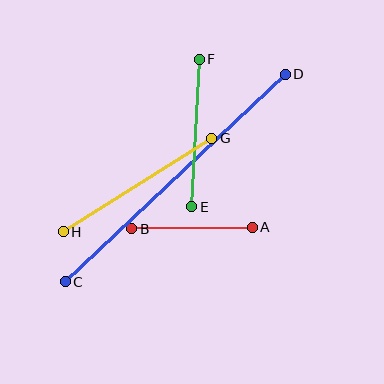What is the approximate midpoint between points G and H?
The midpoint is at approximately (137, 185) pixels.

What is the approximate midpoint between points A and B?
The midpoint is at approximately (192, 228) pixels.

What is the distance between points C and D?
The distance is approximately 303 pixels.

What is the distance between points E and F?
The distance is approximately 148 pixels.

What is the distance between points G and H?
The distance is approximately 176 pixels.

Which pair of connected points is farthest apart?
Points C and D are farthest apart.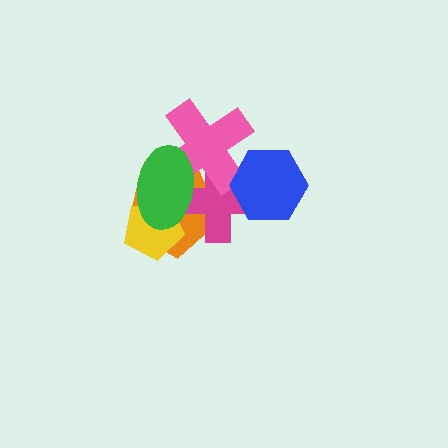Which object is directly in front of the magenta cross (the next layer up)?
The pink cross is directly in front of the magenta cross.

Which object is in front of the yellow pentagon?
The green ellipse is in front of the yellow pentagon.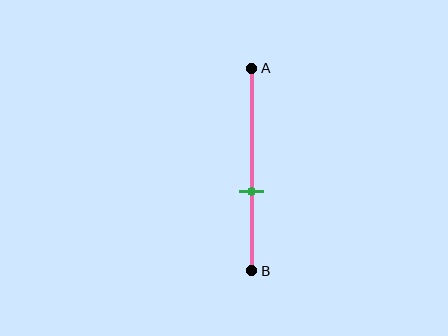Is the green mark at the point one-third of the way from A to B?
No, the mark is at about 60% from A, not at the 33% one-third point.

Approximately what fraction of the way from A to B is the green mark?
The green mark is approximately 60% of the way from A to B.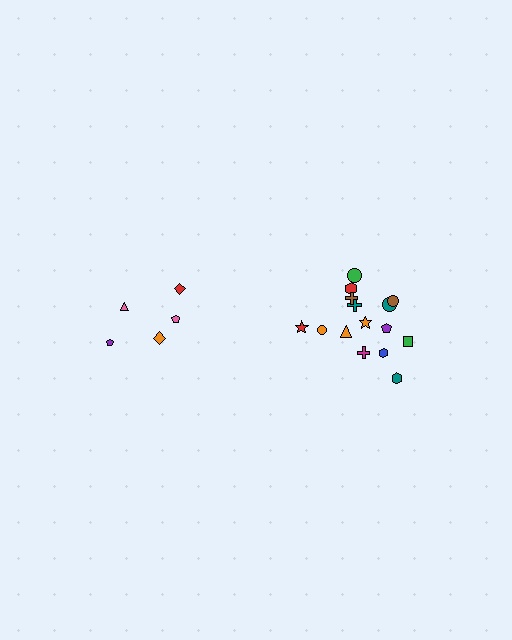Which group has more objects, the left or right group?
The right group.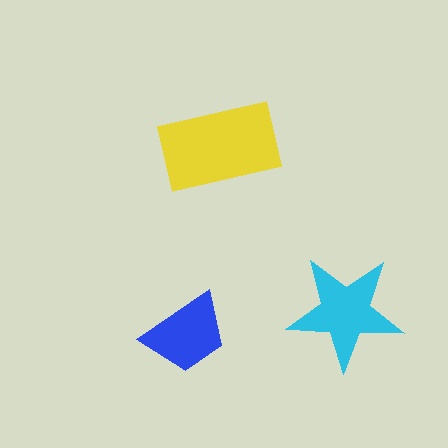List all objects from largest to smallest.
The yellow rectangle, the cyan star, the blue trapezoid.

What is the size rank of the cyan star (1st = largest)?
2nd.